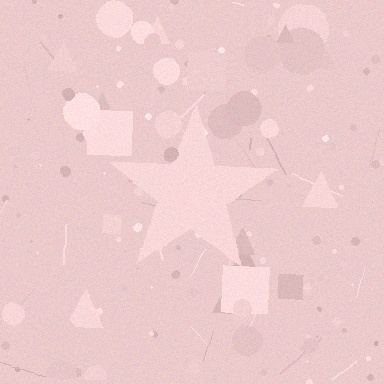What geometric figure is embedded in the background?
A star is embedded in the background.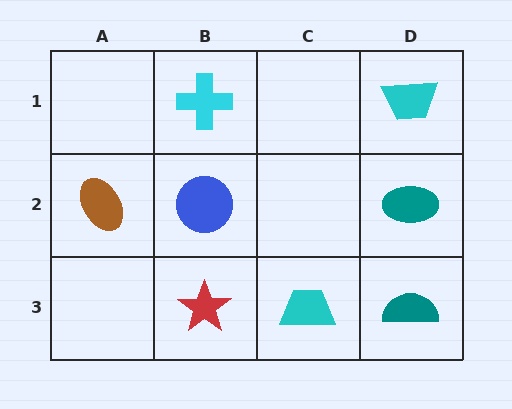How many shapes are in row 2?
3 shapes.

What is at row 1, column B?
A cyan cross.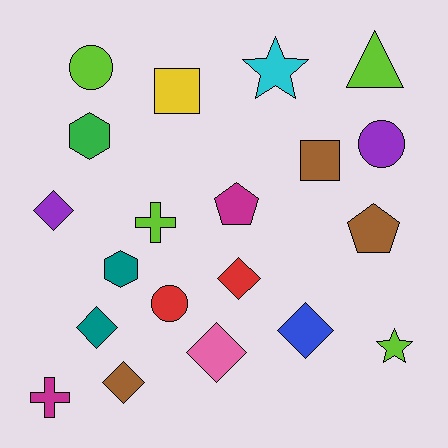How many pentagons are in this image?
There are 2 pentagons.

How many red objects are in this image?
There are 2 red objects.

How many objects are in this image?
There are 20 objects.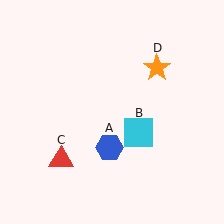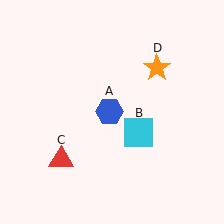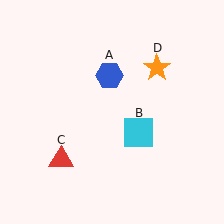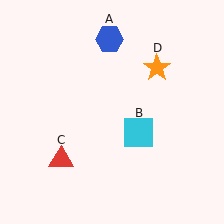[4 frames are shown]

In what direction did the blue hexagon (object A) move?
The blue hexagon (object A) moved up.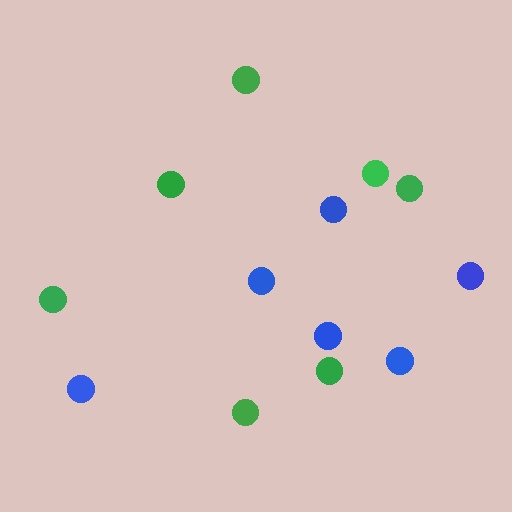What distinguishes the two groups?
There are 2 groups: one group of green circles (7) and one group of blue circles (6).